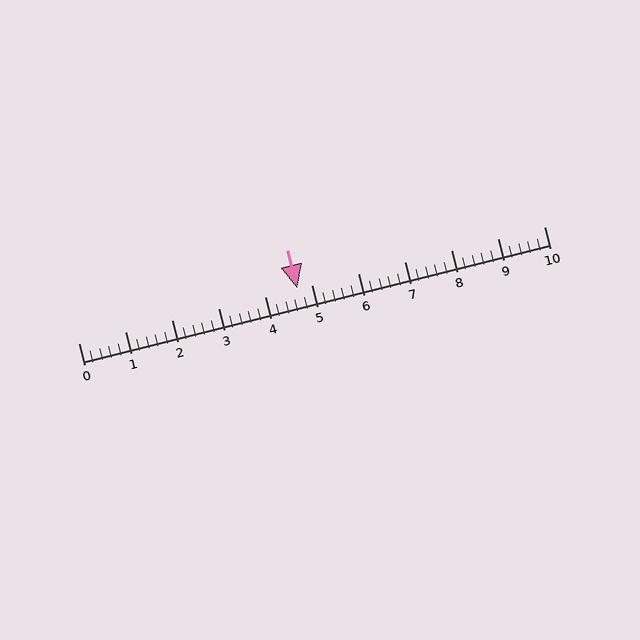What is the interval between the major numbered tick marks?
The major tick marks are spaced 1 units apart.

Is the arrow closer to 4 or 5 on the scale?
The arrow is closer to 5.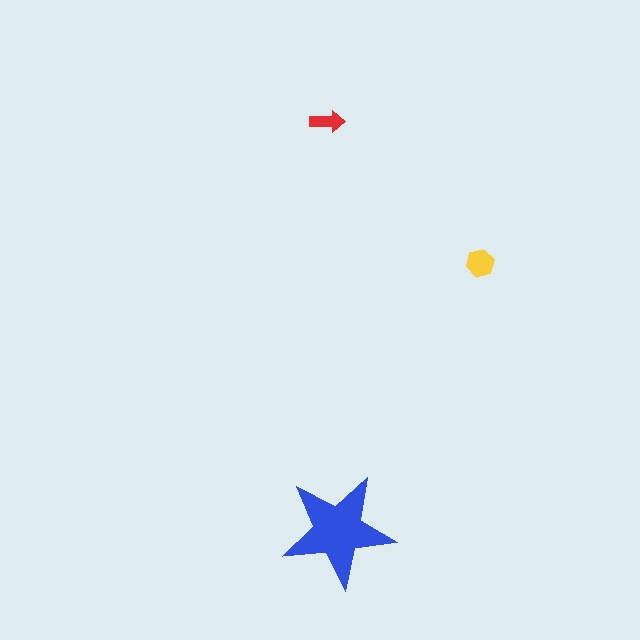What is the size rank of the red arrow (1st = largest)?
3rd.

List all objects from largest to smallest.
The blue star, the yellow hexagon, the red arrow.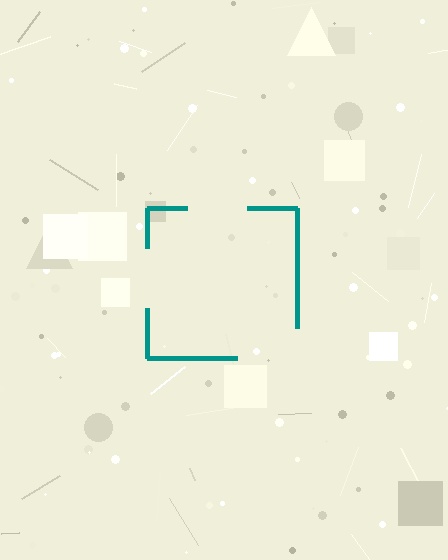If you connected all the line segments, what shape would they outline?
They would outline a square.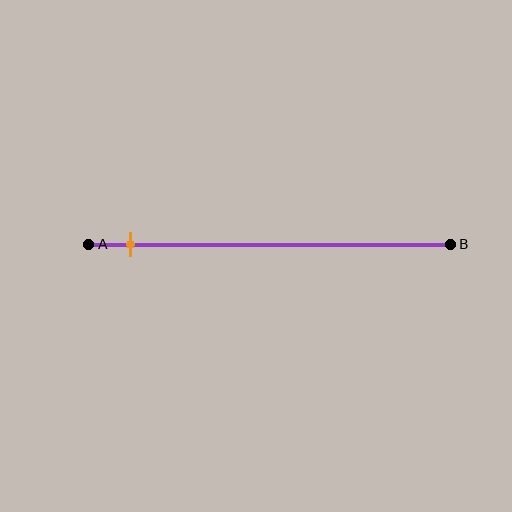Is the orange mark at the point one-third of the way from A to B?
No, the mark is at about 10% from A, not at the 33% one-third point.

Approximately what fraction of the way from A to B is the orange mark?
The orange mark is approximately 10% of the way from A to B.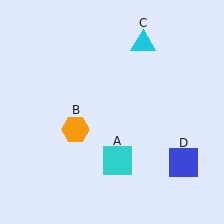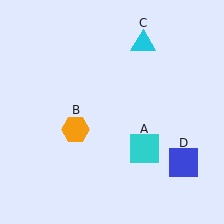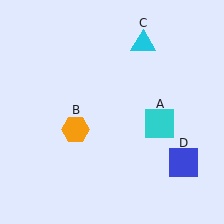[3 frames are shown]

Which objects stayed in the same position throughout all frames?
Orange hexagon (object B) and cyan triangle (object C) and blue square (object D) remained stationary.